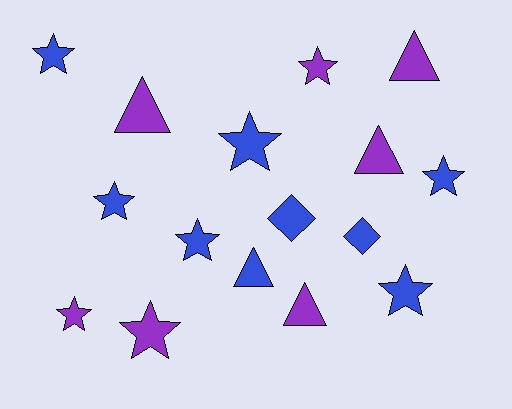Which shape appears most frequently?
Star, with 9 objects.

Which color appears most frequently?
Blue, with 9 objects.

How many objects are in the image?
There are 16 objects.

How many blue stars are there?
There are 6 blue stars.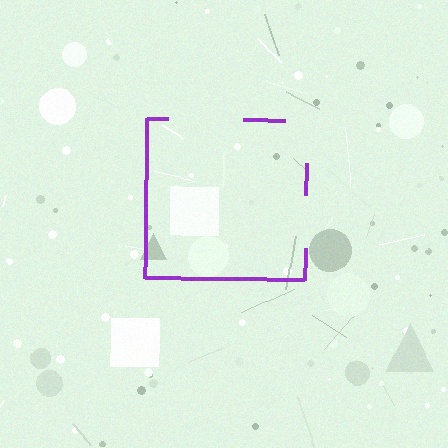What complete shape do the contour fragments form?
The contour fragments form a square.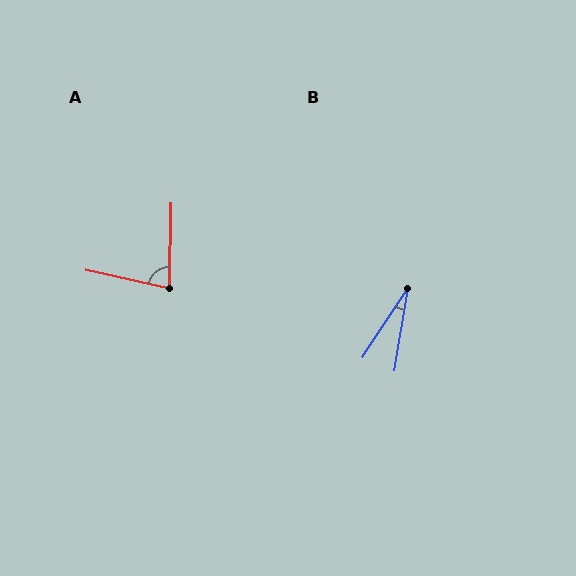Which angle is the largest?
A, at approximately 79 degrees.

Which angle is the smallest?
B, at approximately 24 degrees.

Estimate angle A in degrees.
Approximately 79 degrees.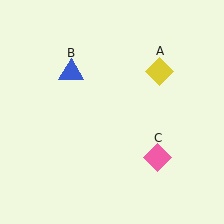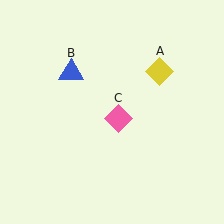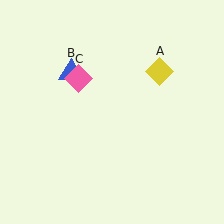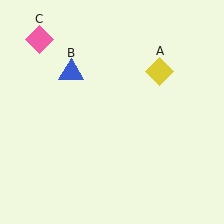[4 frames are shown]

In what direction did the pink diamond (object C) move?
The pink diamond (object C) moved up and to the left.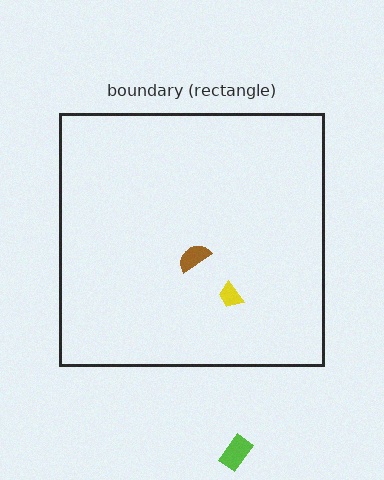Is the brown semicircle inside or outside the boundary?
Inside.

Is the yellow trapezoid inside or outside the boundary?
Inside.